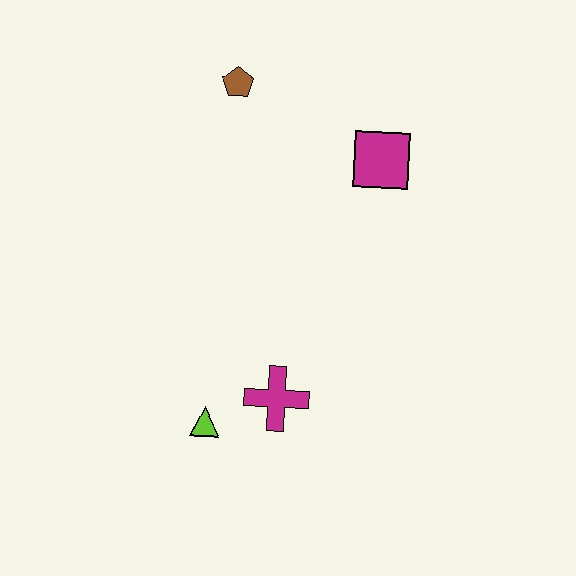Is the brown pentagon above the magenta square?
Yes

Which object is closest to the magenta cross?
The lime triangle is closest to the magenta cross.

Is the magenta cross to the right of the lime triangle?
Yes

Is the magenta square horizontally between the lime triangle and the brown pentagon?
No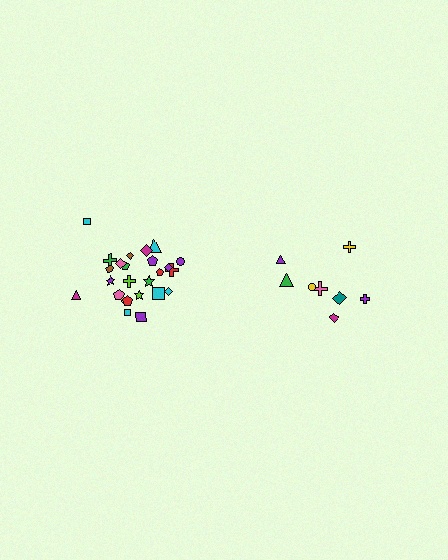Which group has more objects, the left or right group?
The left group.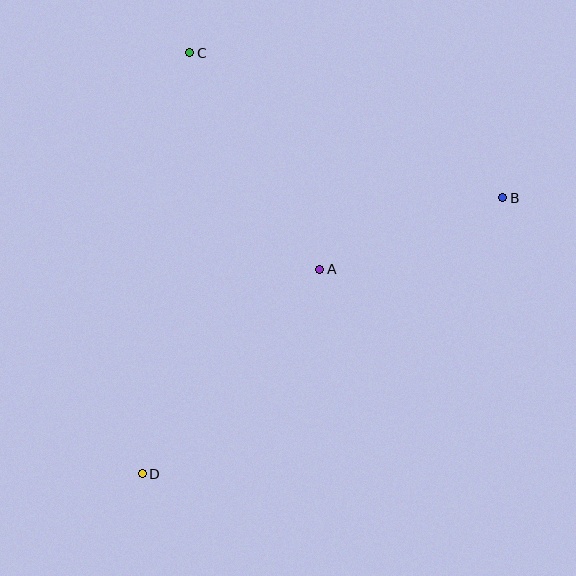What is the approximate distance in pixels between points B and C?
The distance between B and C is approximately 345 pixels.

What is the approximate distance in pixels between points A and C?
The distance between A and C is approximately 252 pixels.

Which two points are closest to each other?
Points A and B are closest to each other.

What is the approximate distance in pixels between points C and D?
The distance between C and D is approximately 423 pixels.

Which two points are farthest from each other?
Points B and D are farthest from each other.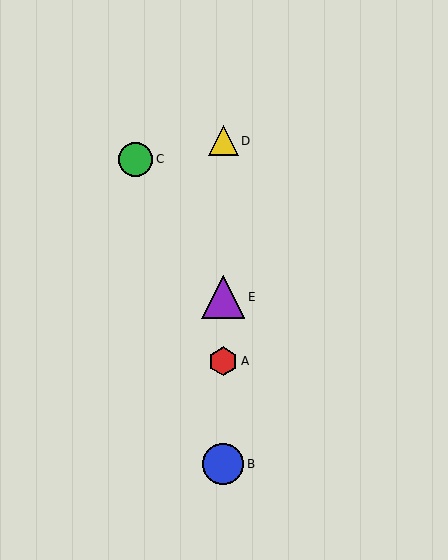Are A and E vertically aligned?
Yes, both are at x≈223.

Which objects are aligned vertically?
Objects A, B, D, E are aligned vertically.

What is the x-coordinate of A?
Object A is at x≈223.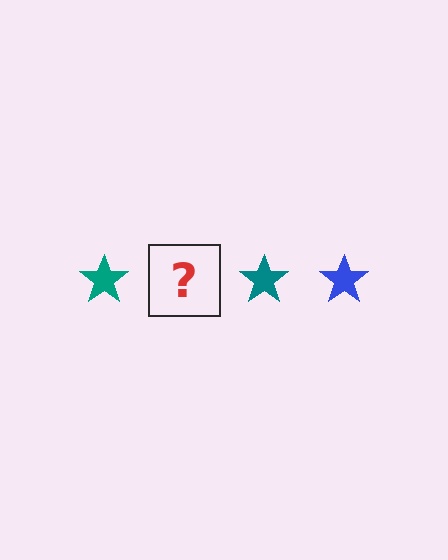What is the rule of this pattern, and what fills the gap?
The rule is that the pattern cycles through teal, blue stars. The gap should be filled with a blue star.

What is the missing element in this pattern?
The missing element is a blue star.